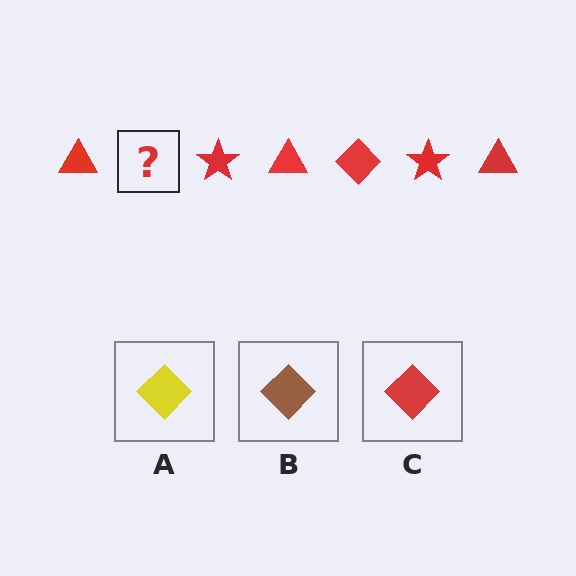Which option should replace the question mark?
Option C.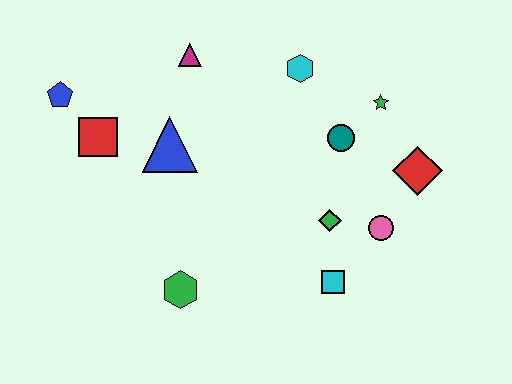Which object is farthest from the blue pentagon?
The red diamond is farthest from the blue pentagon.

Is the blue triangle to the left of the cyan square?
Yes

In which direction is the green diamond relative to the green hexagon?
The green diamond is to the right of the green hexagon.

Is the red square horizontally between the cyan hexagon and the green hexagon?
No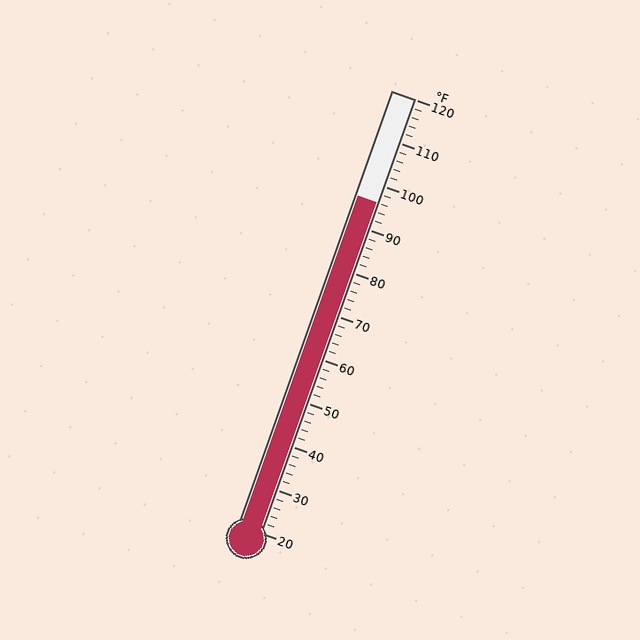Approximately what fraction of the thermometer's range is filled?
The thermometer is filled to approximately 75% of its range.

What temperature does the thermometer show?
The thermometer shows approximately 96°F.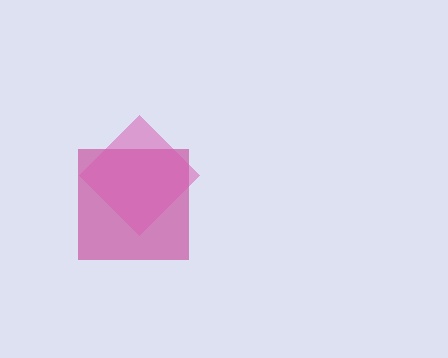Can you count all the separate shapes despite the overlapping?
Yes, there are 2 separate shapes.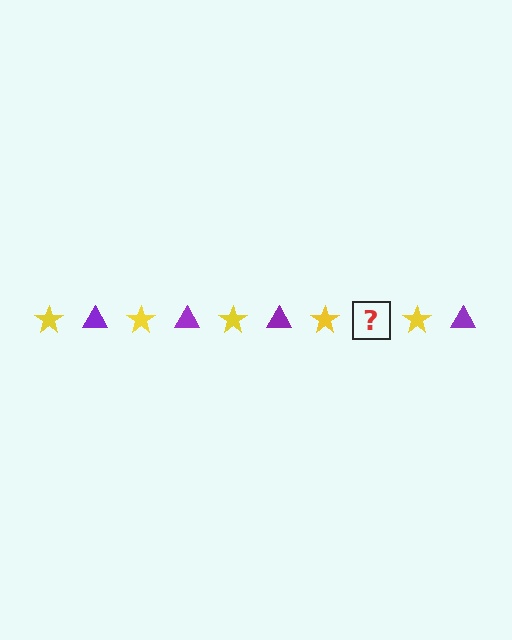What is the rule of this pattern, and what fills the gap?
The rule is that the pattern alternates between yellow star and purple triangle. The gap should be filled with a purple triangle.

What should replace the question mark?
The question mark should be replaced with a purple triangle.